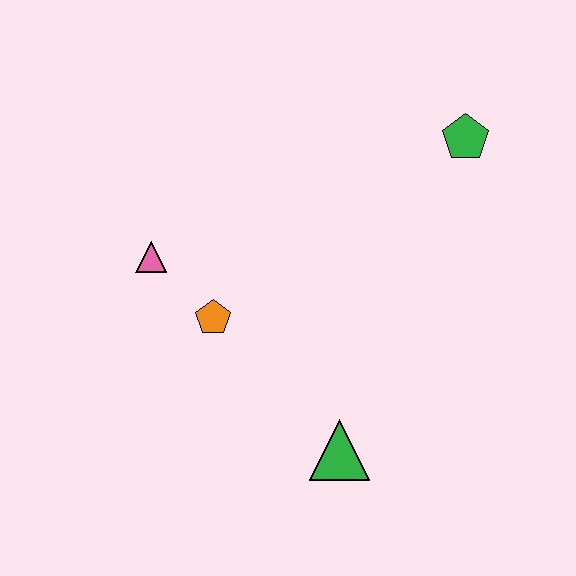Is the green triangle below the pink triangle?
Yes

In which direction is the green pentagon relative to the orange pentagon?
The green pentagon is to the right of the orange pentagon.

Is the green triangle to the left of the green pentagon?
Yes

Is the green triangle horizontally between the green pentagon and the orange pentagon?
Yes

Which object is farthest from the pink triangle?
The green pentagon is farthest from the pink triangle.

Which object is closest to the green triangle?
The orange pentagon is closest to the green triangle.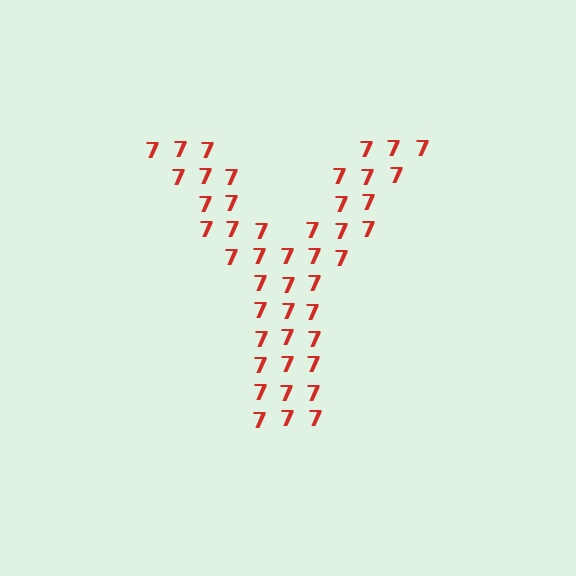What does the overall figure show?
The overall figure shows the letter Y.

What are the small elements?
The small elements are digit 7's.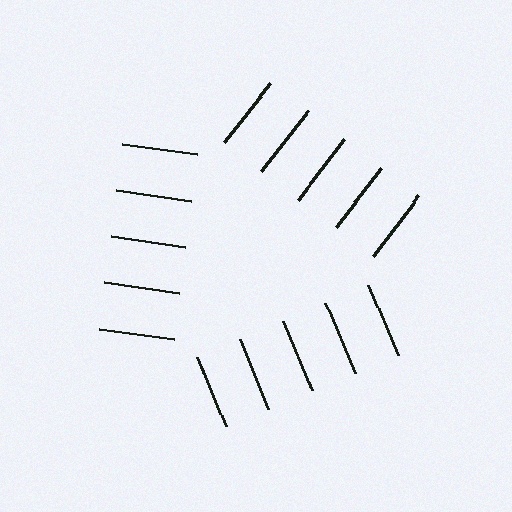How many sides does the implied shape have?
3 sides — the line-ends trace a triangle.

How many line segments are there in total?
15 — 5 along each of the 3 edges.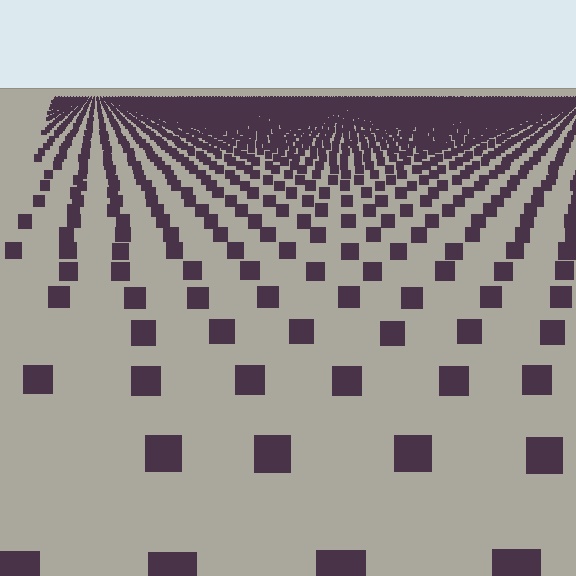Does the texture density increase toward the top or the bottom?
Density increases toward the top.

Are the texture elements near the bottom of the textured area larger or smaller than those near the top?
Larger. Near the bottom, elements are closer to the viewer and appear at a bigger on-screen size.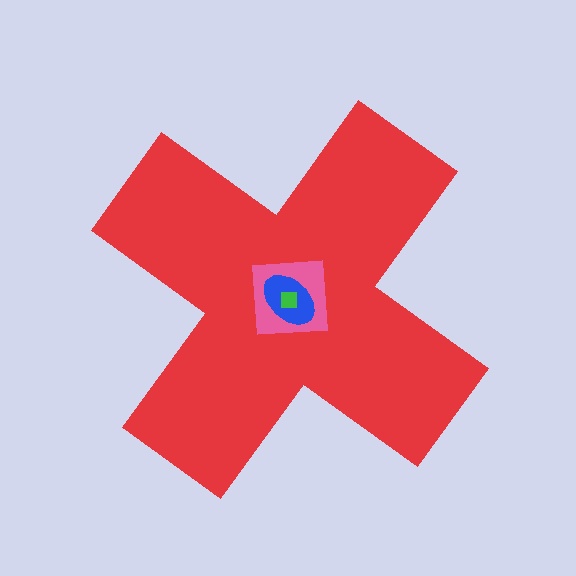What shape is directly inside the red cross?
The pink square.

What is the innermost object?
The green square.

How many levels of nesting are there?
4.